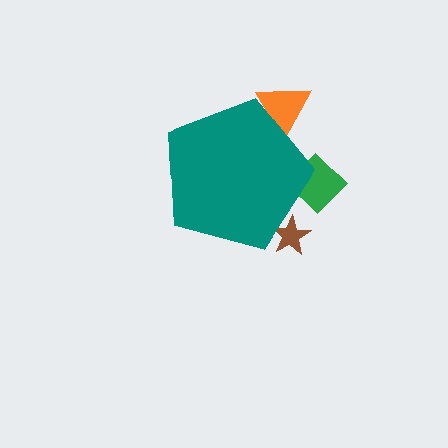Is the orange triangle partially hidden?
Yes, the orange triangle is partially hidden behind the teal pentagon.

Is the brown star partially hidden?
Yes, the brown star is partially hidden behind the teal pentagon.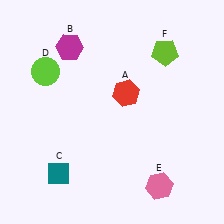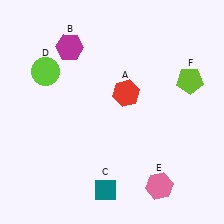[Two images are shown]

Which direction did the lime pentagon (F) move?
The lime pentagon (F) moved down.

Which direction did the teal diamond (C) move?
The teal diamond (C) moved right.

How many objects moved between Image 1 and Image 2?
2 objects moved between the two images.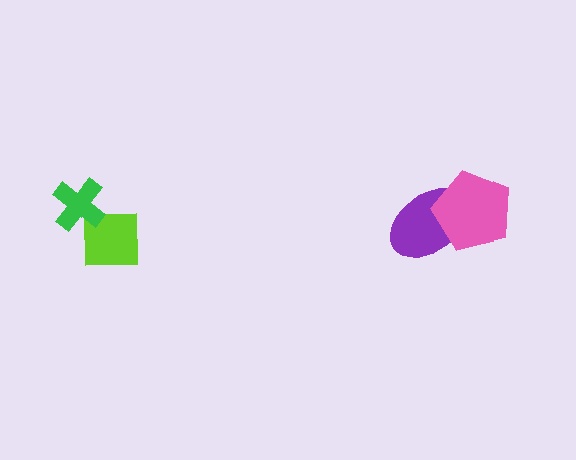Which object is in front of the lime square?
The green cross is in front of the lime square.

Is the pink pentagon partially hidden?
No, no other shape covers it.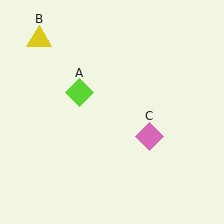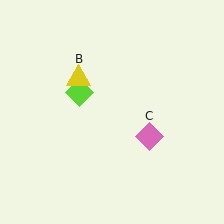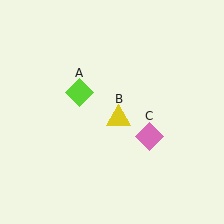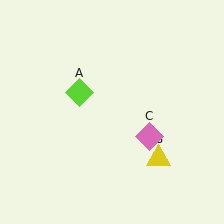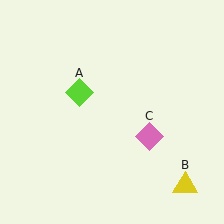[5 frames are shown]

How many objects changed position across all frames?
1 object changed position: yellow triangle (object B).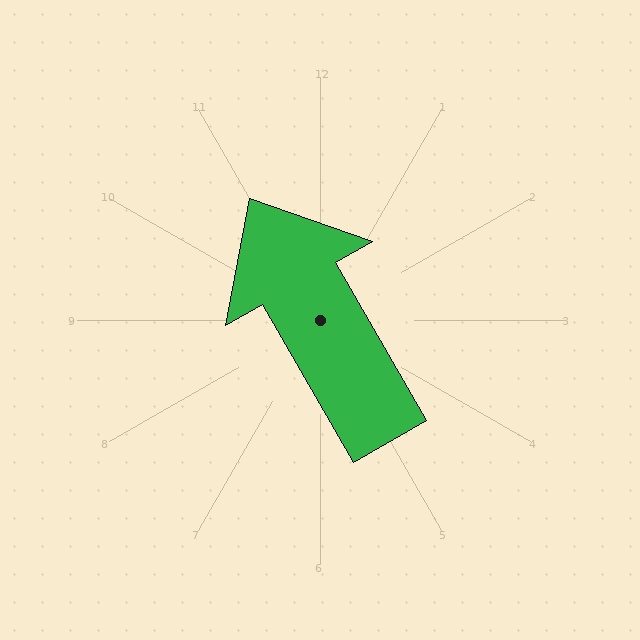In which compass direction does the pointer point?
Northwest.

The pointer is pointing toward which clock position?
Roughly 11 o'clock.